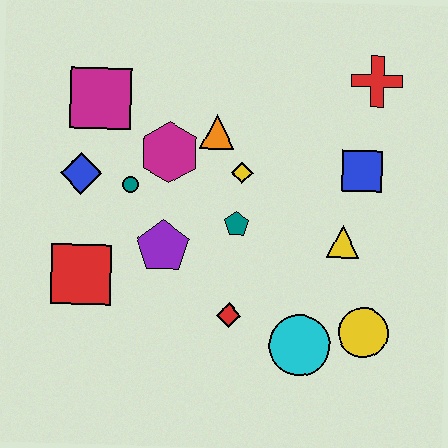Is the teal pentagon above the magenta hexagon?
No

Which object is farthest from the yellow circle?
The magenta square is farthest from the yellow circle.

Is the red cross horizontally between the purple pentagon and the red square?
No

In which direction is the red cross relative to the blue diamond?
The red cross is to the right of the blue diamond.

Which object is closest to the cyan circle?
The yellow circle is closest to the cyan circle.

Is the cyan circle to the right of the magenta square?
Yes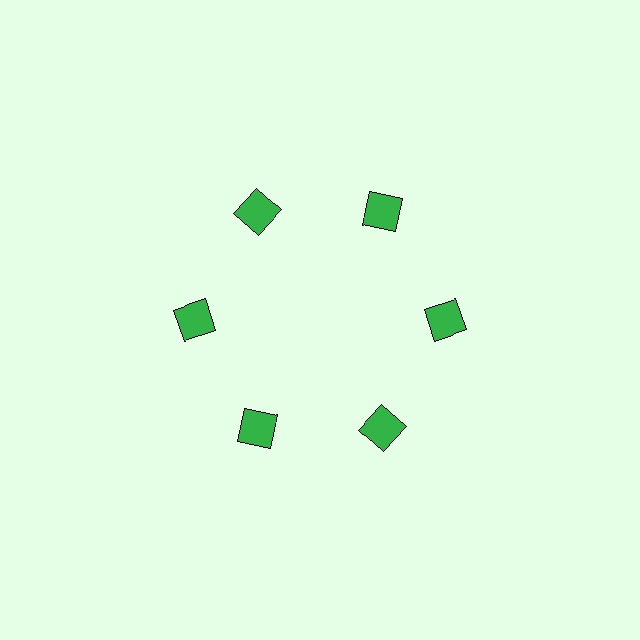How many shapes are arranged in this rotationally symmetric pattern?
There are 6 shapes, arranged in 6 groups of 1.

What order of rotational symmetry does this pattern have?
This pattern has 6-fold rotational symmetry.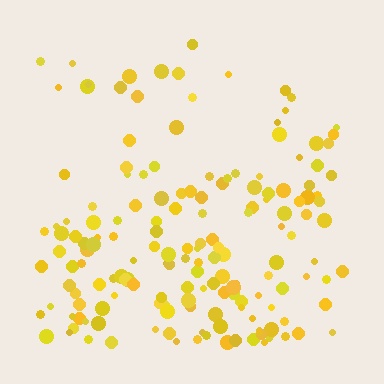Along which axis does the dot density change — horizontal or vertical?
Vertical.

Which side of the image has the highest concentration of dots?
The bottom.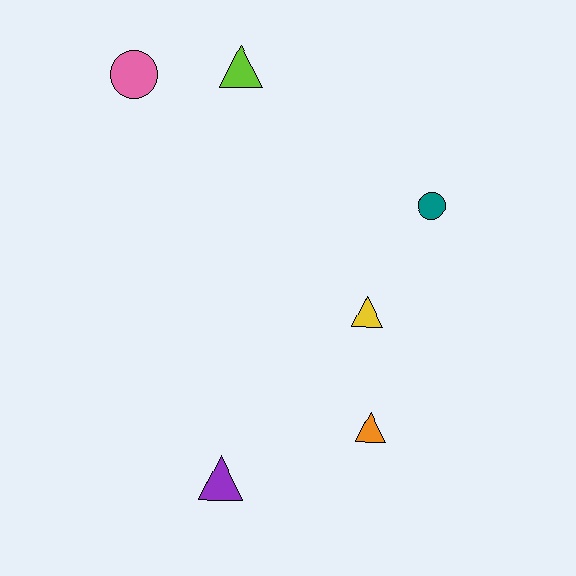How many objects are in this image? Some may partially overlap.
There are 6 objects.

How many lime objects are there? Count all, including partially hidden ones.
There is 1 lime object.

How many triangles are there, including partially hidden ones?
There are 4 triangles.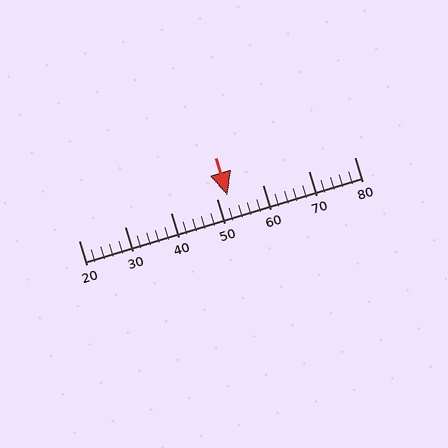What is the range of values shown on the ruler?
The ruler shows values from 20 to 80.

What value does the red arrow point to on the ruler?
The red arrow points to approximately 52.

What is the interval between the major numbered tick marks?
The major tick marks are spaced 10 units apart.